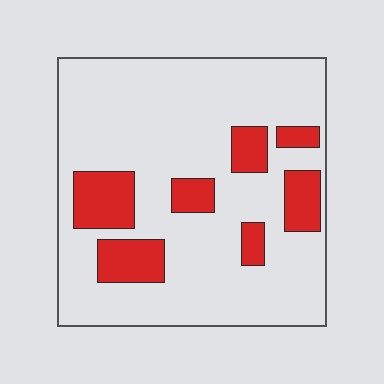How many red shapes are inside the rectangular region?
7.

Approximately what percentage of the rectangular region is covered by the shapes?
Approximately 20%.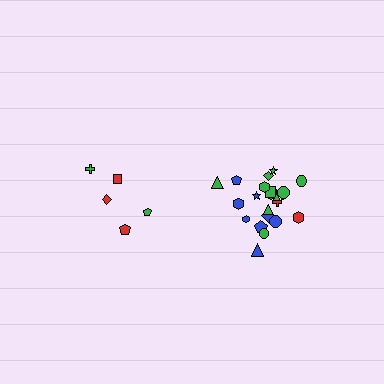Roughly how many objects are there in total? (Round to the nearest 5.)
Roughly 25 objects in total.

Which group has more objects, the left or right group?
The right group.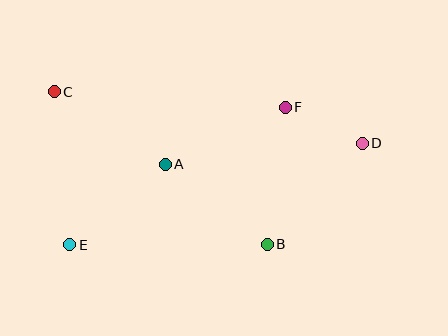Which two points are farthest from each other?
Points C and D are farthest from each other.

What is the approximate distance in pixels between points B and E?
The distance between B and E is approximately 198 pixels.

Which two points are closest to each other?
Points D and F are closest to each other.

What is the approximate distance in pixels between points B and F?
The distance between B and F is approximately 138 pixels.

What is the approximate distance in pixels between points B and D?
The distance between B and D is approximately 139 pixels.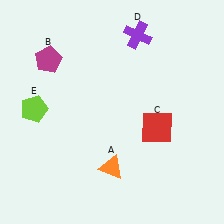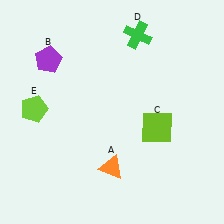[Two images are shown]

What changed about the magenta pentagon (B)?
In Image 1, B is magenta. In Image 2, it changed to purple.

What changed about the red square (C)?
In Image 1, C is red. In Image 2, it changed to lime.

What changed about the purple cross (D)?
In Image 1, D is purple. In Image 2, it changed to green.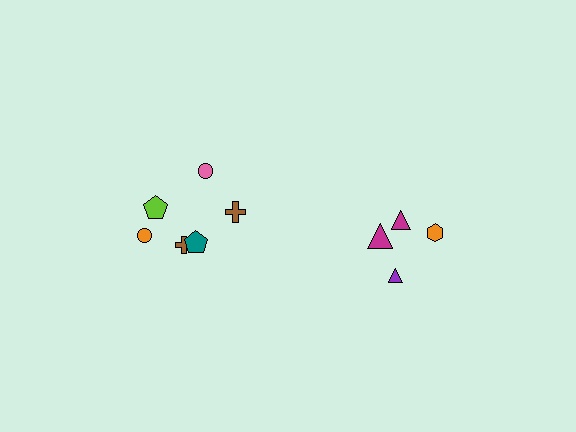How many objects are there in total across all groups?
There are 10 objects.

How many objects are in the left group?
There are 6 objects.